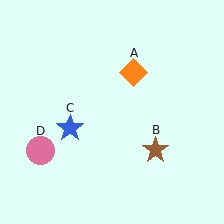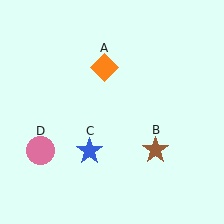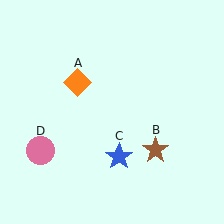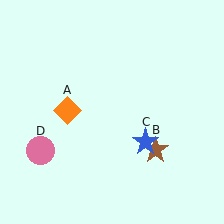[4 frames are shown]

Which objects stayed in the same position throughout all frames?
Brown star (object B) and pink circle (object D) remained stationary.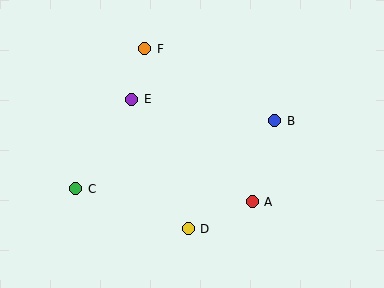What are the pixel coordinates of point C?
Point C is at (76, 189).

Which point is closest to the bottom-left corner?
Point C is closest to the bottom-left corner.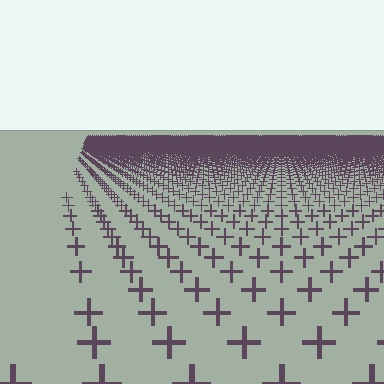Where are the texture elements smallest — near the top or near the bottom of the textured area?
Near the top.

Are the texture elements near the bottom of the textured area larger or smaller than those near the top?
Larger. Near the bottom, elements are closer to the viewer and appear at a bigger on-screen size.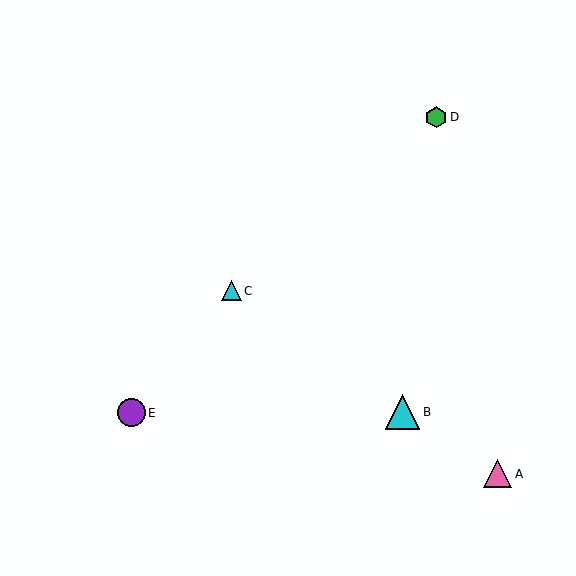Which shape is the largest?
The cyan triangle (labeled B) is the largest.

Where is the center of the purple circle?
The center of the purple circle is at (131, 413).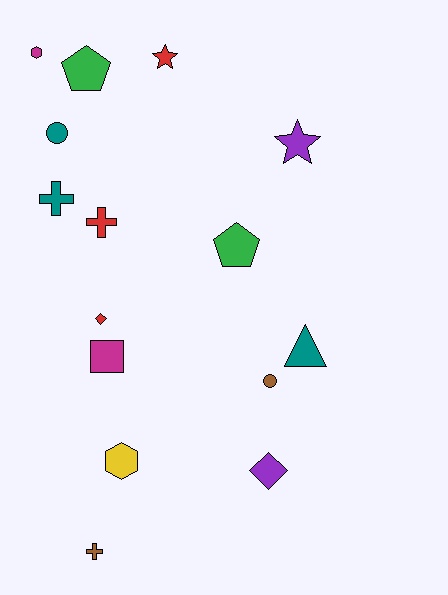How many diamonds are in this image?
There are 2 diamonds.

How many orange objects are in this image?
There are no orange objects.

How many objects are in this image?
There are 15 objects.